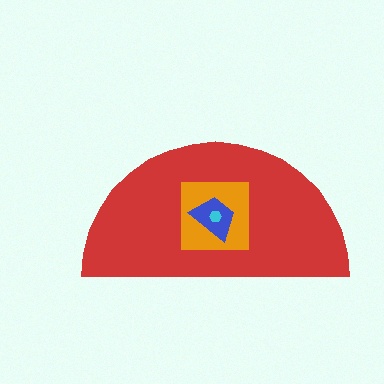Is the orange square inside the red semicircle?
Yes.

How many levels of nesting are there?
4.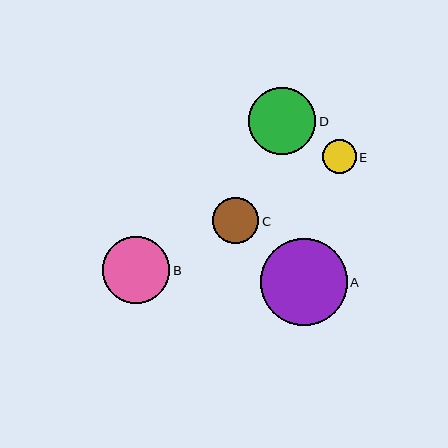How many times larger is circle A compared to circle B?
Circle A is approximately 1.3 times the size of circle B.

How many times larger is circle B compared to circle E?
Circle B is approximately 2.0 times the size of circle E.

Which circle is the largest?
Circle A is the largest with a size of approximately 87 pixels.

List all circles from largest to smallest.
From largest to smallest: A, D, B, C, E.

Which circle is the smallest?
Circle E is the smallest with a size of approximately 33 pixels.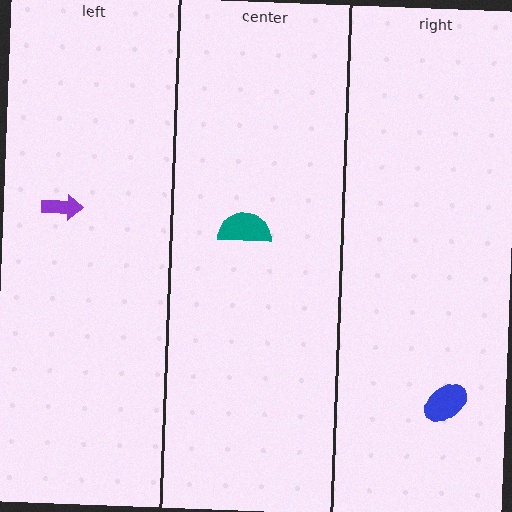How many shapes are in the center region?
1.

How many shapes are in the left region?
1.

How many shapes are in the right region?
1.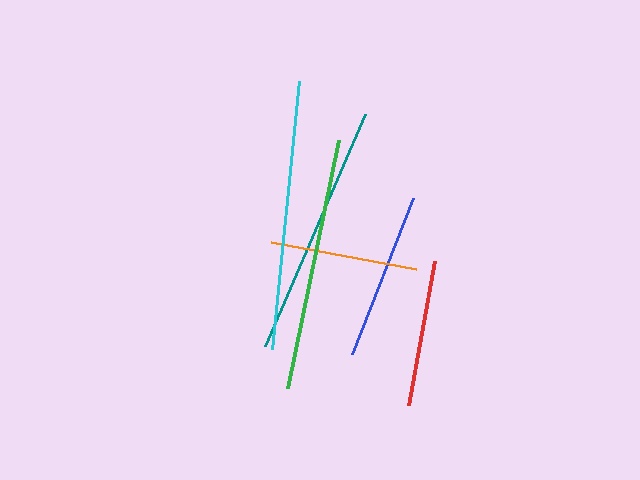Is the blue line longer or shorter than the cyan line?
The cyan line is longer than the blue line.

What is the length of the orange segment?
The orange segment is approximately 147 pixels long.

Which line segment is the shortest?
The red line is the shortest at approximately 146 pixels.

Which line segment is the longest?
The cyan line is the longest at approximately 269 pixels.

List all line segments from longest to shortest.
From longest to shortest: cyan, green, teal, blue, orange, red.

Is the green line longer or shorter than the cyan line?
The cyan line is longer than the green line.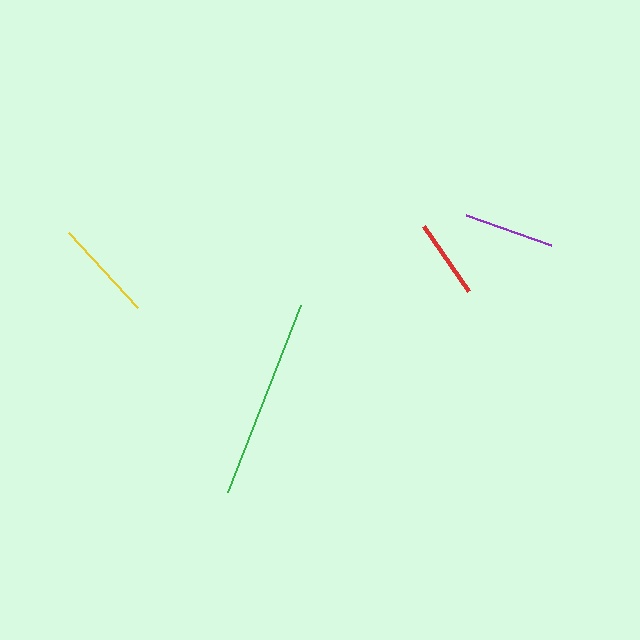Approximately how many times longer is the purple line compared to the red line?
The purple line is approximately 1.1 times the length of the red line.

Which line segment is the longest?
The green line is the longest at approximately 201 pixels.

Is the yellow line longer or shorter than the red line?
The yellow line is longer than the red line.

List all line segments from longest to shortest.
From longest to shortest: green, yellow, purple, red.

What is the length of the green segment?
The green segment is approximately 201 pixels long.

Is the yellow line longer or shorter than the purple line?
The yellow line is longer than the purple line.